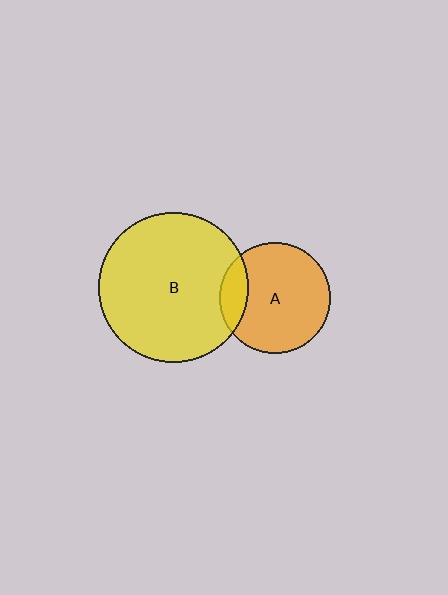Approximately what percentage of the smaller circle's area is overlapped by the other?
Approximately 15%.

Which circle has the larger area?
Circle B (yellow).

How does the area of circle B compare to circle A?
Approximately 1.8 times.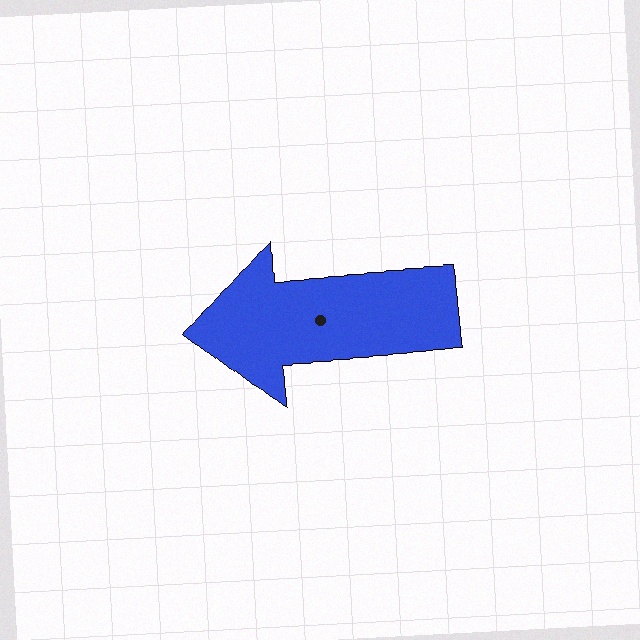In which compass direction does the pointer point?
West.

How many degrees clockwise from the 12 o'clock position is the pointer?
Approximately 267 degrees.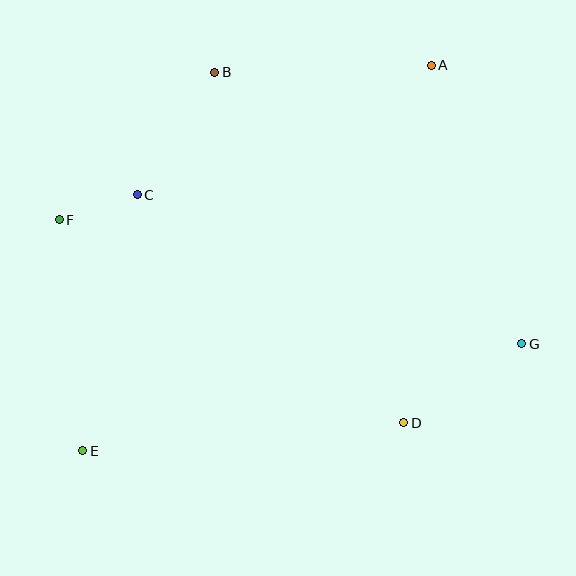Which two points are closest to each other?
Points C and F are closest to each other.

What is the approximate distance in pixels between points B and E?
The distance between B and E is approximately 401 pixels.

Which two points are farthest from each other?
Points A and E are farthest from each other.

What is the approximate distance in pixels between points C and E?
The distance between C and E is approximately 262 pixels.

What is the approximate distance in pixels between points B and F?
The distance between B and F is approximately 214 pixels.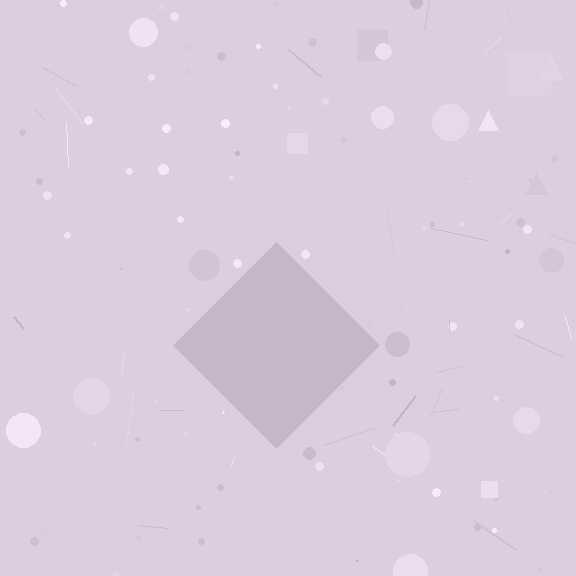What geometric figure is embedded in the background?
A diamond is embedded in the background.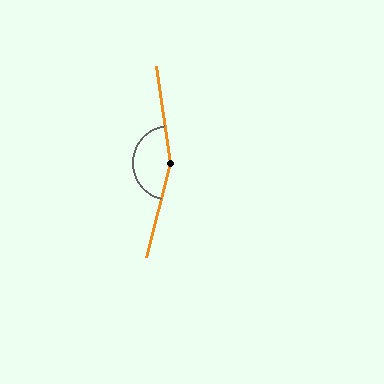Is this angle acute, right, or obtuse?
It is obtuse.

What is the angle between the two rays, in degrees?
Approximately 158 degrees.